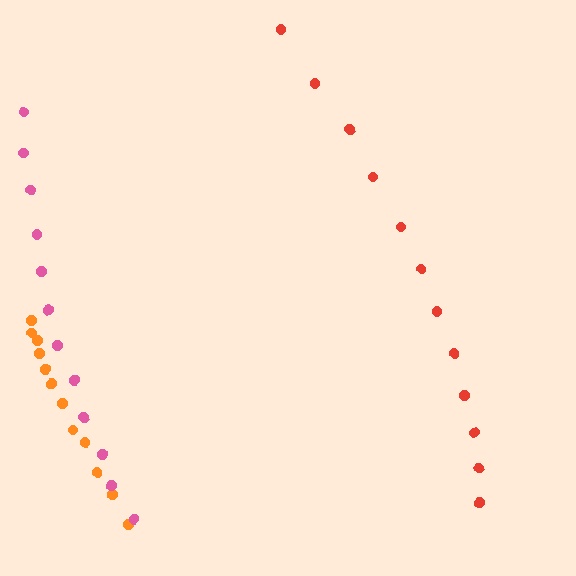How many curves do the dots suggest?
There are 3 distinct paths.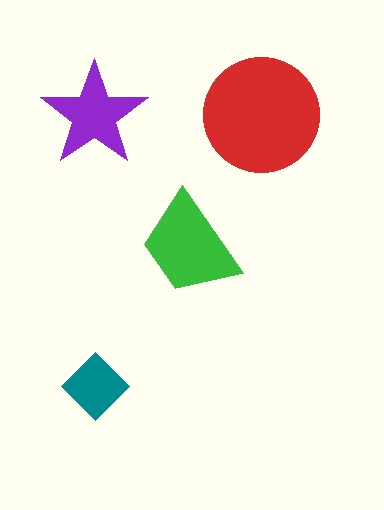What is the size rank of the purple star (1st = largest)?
3rd.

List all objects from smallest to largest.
The teal diamond, the purple star, the green trapezoid, the red circle.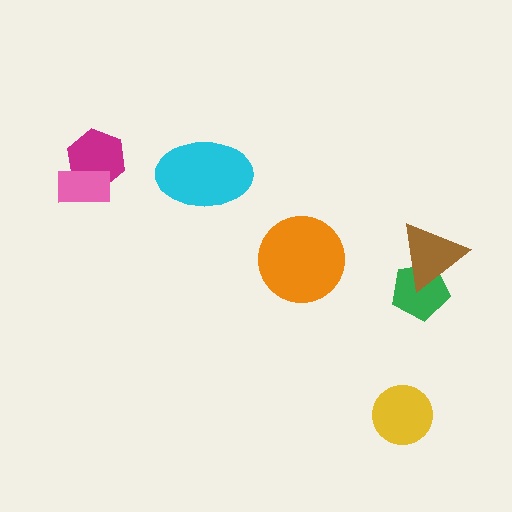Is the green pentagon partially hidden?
Yes, it is partially covered by another shape.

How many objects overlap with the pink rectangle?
1 object overlaps with the pink rectangle.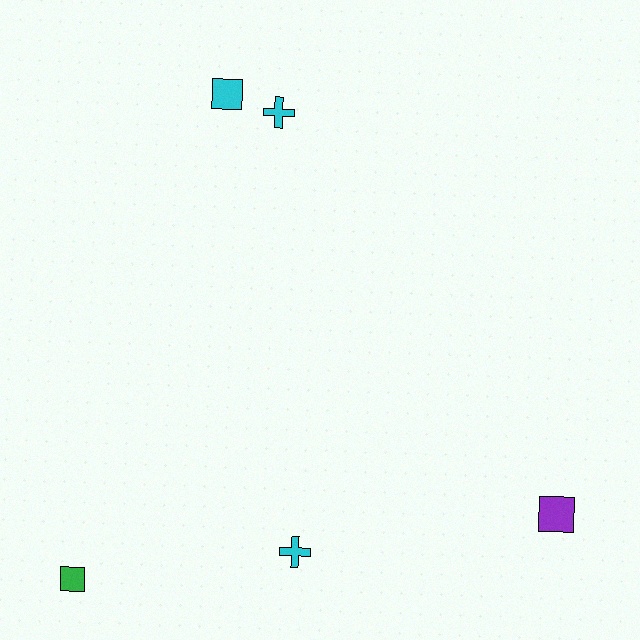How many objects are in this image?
There are 5 objects.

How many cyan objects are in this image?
There are 3 cyan objects.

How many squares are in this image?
There are 3 squares.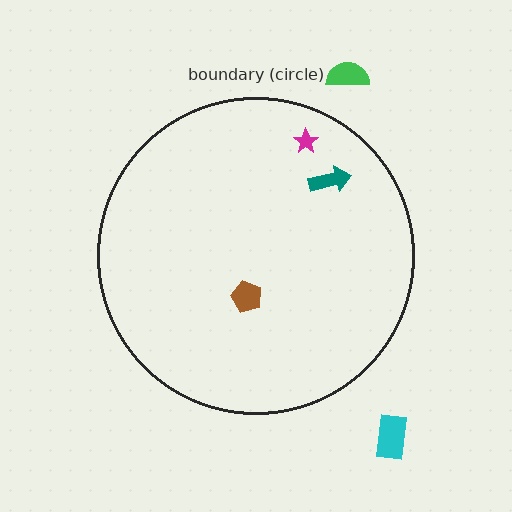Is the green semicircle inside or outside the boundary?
Outside.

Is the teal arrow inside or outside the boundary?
Inside.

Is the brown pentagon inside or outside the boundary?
Inside.